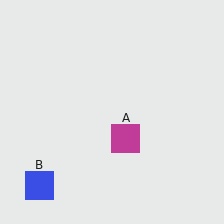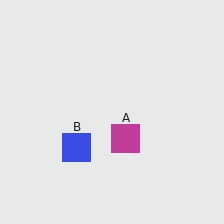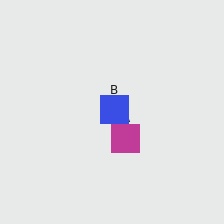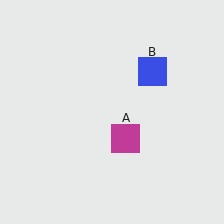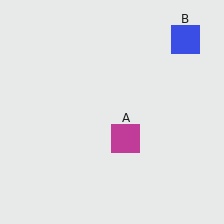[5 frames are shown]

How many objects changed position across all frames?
1 object changed position: blue square (object B).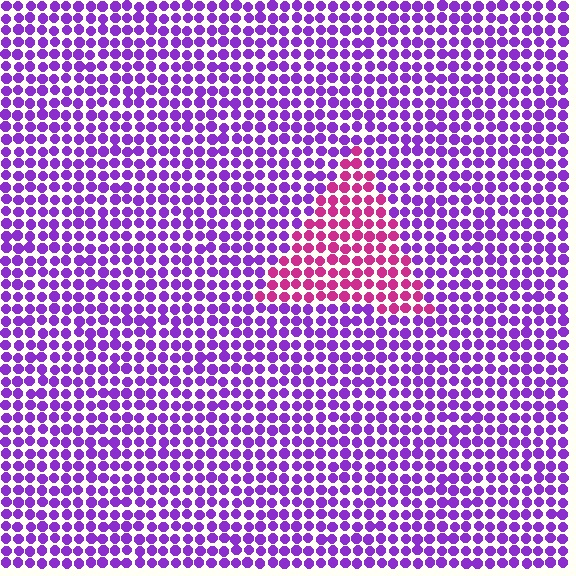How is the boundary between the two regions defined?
The boundary is defined purely by a slight shift in hue (about 48 degrees). Spacing, size, and orientation are identical on both sides.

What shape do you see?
I see a triangle.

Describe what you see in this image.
The image is filled with small purple elements in a uniform arrangement. A triangle-shaped region is visible where the elements are tinted to a slightly different hue, forming a subtle color boundary.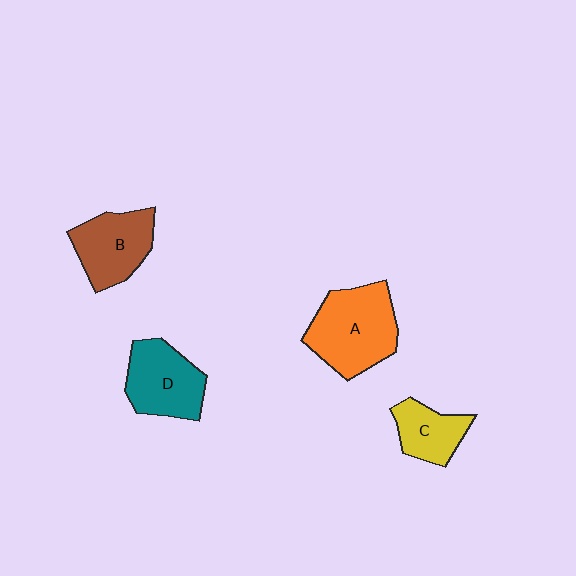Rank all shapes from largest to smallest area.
From largest to smallest: A (orange), D (teal), B (brown), C (yellow).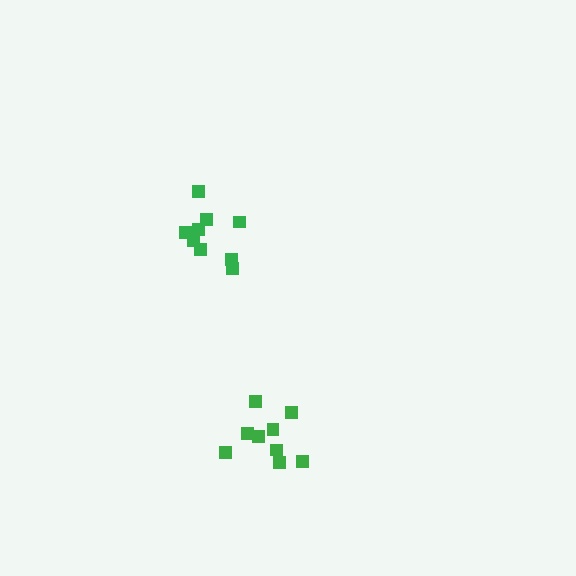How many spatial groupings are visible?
There are 2 spatial groupings.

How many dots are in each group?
Group 1: 9 dots, Group 2: 9 dots (18 total).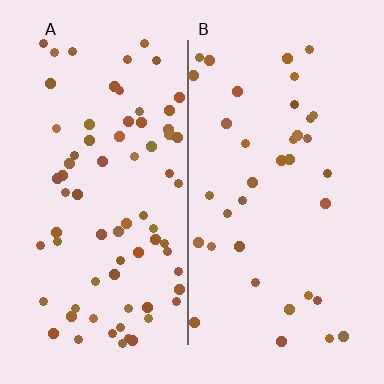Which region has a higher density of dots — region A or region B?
A (the left).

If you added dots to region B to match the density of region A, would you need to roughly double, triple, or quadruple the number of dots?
Approximately double.